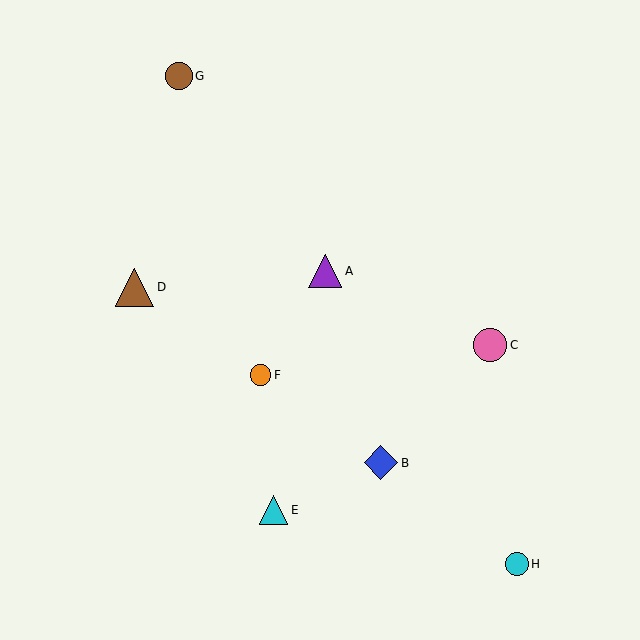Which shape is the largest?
The brown triangle (labeled D) is the largest.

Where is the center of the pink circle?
The center of the pink circle is at (490, 345).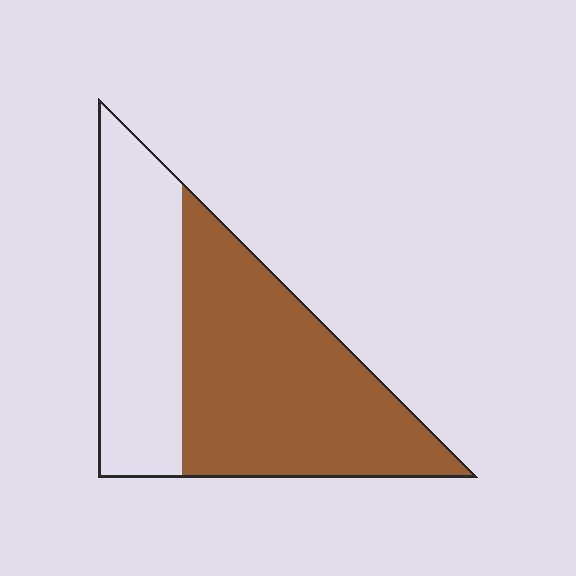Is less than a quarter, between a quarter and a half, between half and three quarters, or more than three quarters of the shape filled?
Between half and three quarters.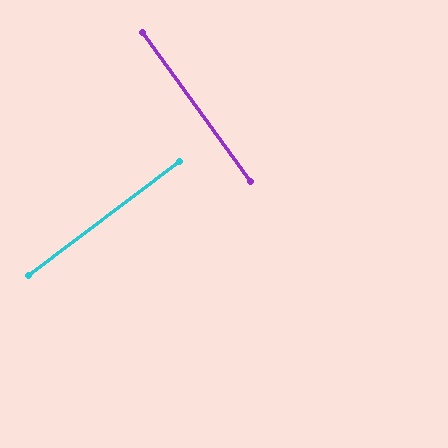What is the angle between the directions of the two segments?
Approximately 89 degrees.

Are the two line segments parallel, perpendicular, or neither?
Perpendicular — they meet at approximately 89°.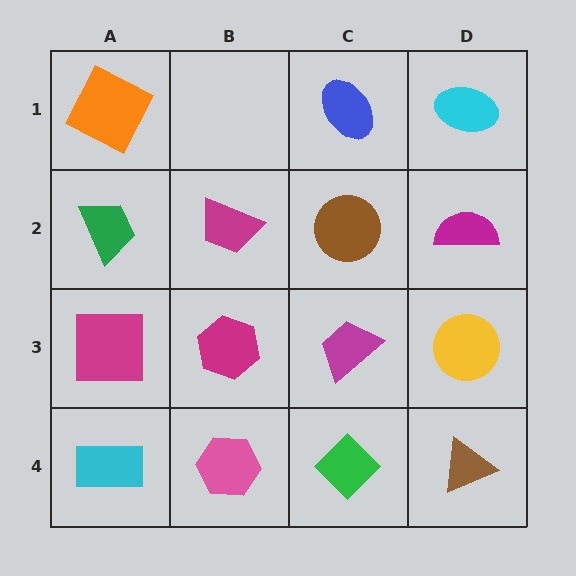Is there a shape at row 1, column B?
No, that cell is empty.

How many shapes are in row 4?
4 shapes.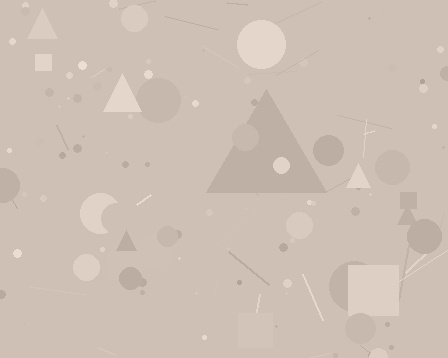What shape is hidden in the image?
A triangle is hidden in the image.